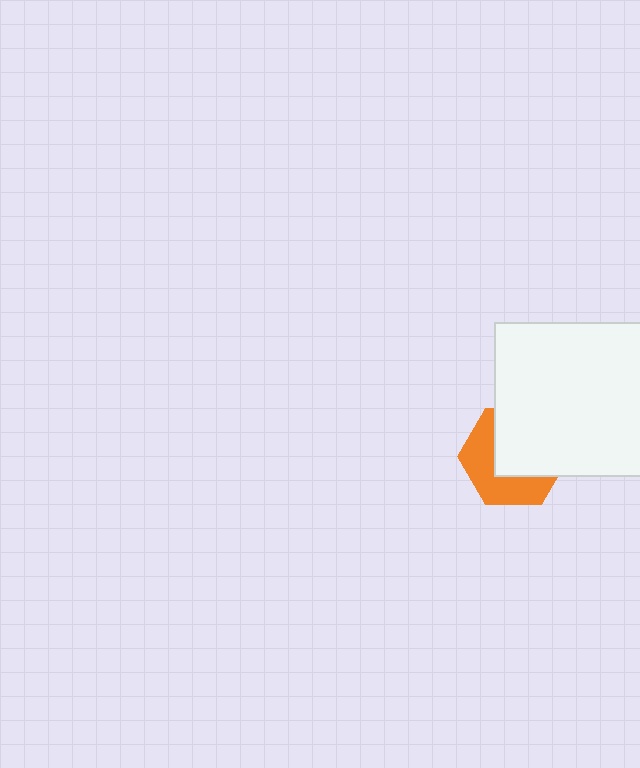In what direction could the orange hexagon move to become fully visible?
The orange hexagon could move toward the lower-left. That would shift it out from behind the white rectangle entirely.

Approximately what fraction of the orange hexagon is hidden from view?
Roughly 55% of the orange hexagon is hidden behind the white rectangle.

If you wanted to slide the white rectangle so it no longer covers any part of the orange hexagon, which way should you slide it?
Slide it toward the upper-right — that is the most direct way to separate the two shapes.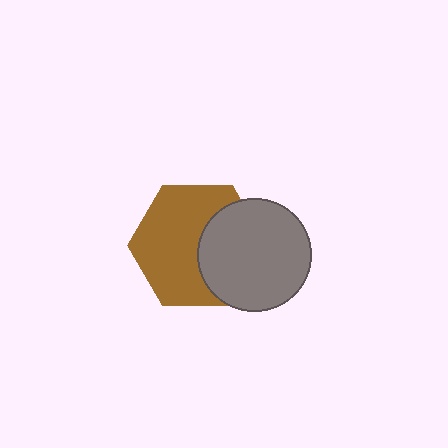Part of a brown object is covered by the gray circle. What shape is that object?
It is a hexagon.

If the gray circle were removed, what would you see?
You would see the complete brown hexagon.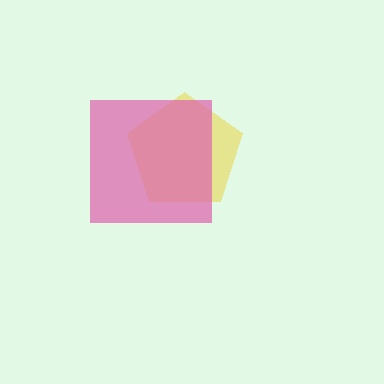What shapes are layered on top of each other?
The layered shapes are: a yellow pentagon, a pink square.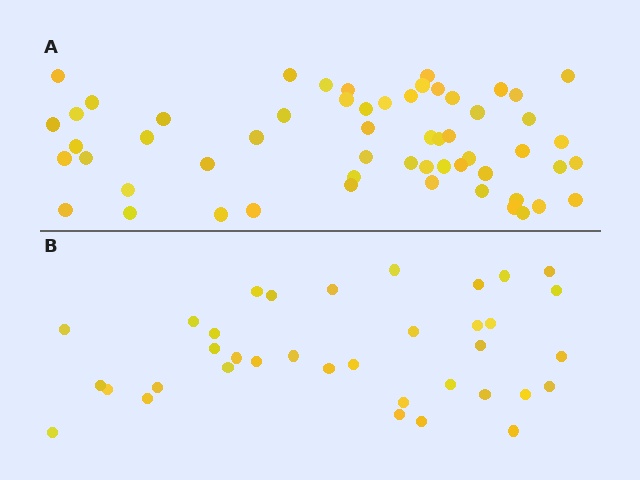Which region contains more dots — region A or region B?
Region A (the top region) has more dots.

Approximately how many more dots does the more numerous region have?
Region A has approximately 20 more dots than region B.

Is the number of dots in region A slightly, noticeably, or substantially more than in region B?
Region A has substantially more. The ratio is roughly 1.6 to 1.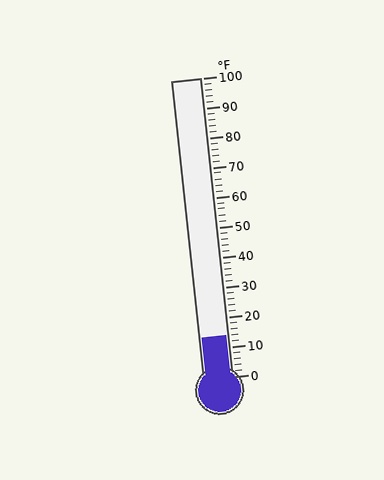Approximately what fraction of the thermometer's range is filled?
The thermometer is filled to approximately 15% of its range.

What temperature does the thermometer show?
The thermometer shows approximately 14°F.